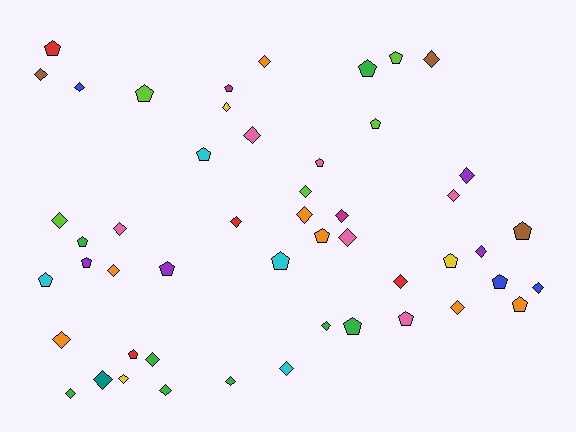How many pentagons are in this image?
There are 21 pentagons.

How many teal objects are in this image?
There is 1 teal object.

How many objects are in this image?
There are 50 objects.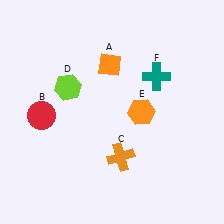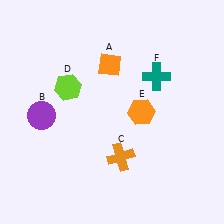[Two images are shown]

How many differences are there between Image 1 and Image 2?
There is 1 difference between the two images.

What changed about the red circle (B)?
In Image 1, B is red. In Image 2, it changed to purple.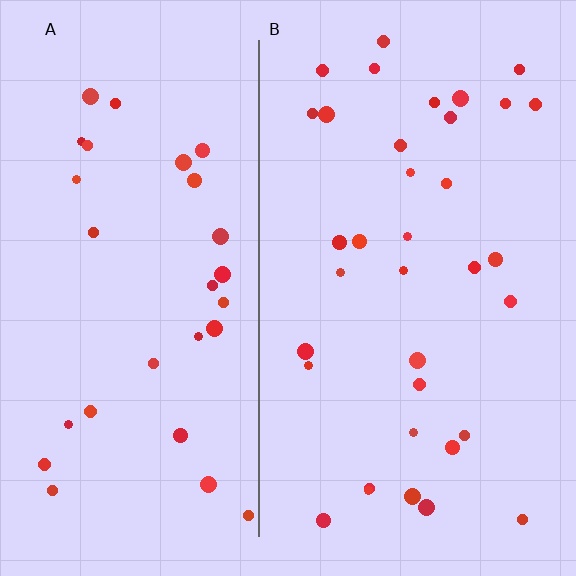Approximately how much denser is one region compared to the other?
Approximately 1.2× — region B over region A.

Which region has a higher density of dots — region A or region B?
B (the right).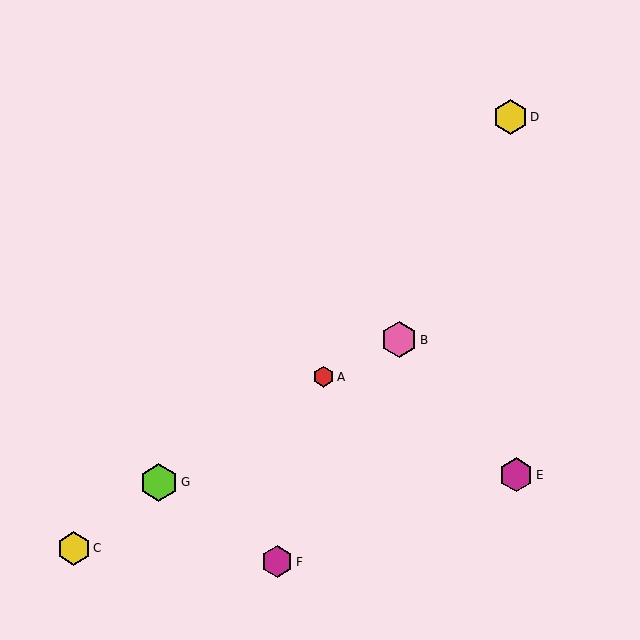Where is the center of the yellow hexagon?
The center of the yellow hexagon is at (510, 117).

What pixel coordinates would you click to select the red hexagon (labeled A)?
Click at (323, 377) to select the red hexagon A.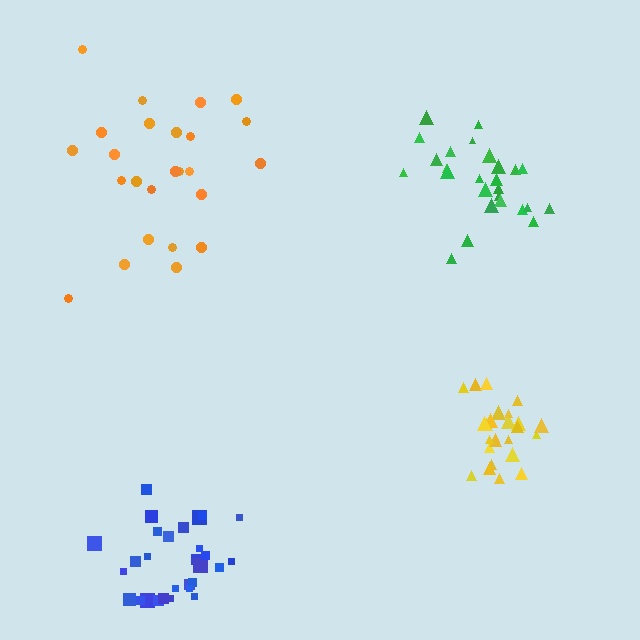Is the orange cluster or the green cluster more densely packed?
Green.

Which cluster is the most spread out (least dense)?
Orange.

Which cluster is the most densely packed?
Yellow.